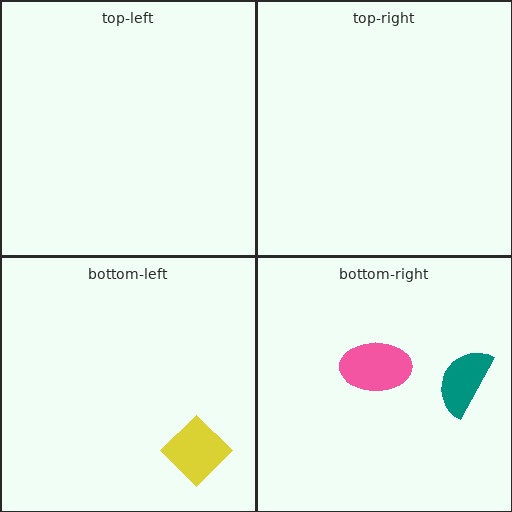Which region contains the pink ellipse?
The bottom-right region.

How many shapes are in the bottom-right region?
2.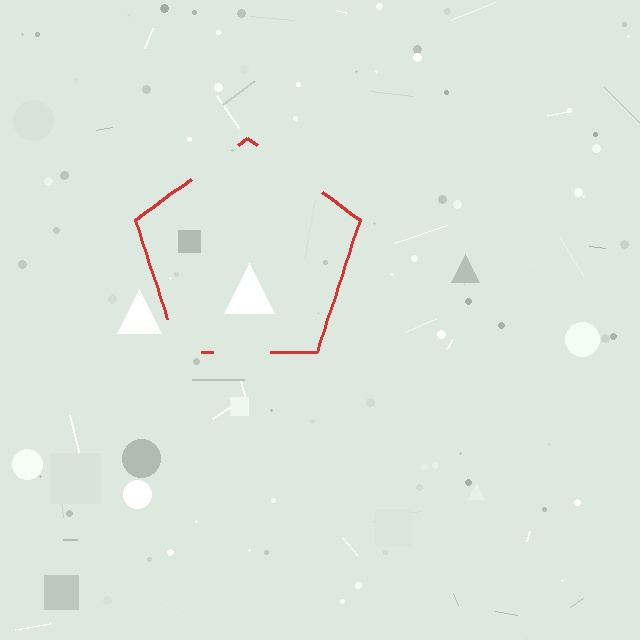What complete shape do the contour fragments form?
The contour fragments form a pentagon.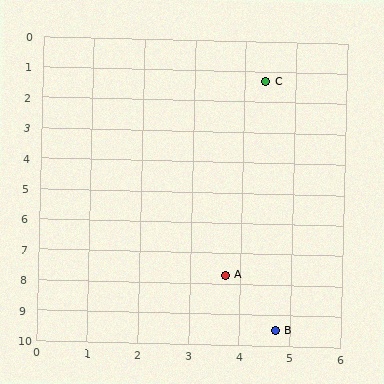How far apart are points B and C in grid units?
Points B and C are about 8.2 grid units apart.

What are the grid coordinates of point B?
Point B is at approximately (4.7, 9.5).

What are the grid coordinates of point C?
Point C is at approximately (4.4, 1.3).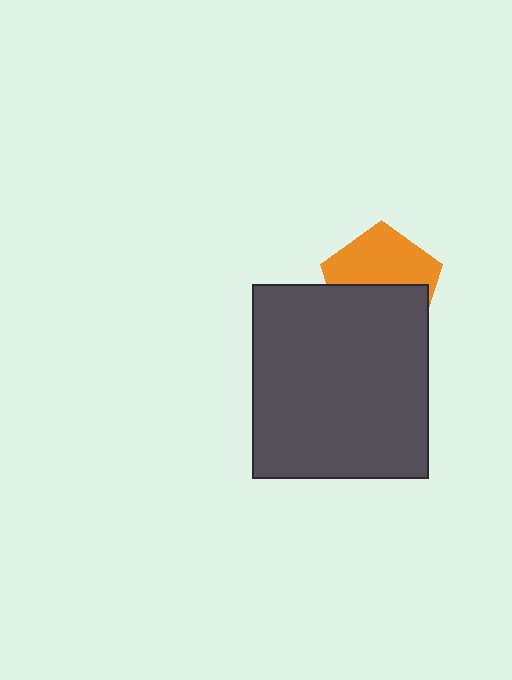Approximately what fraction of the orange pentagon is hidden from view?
Roughly 50% of the orange pentagon is hidden behind the dark gray rectangle.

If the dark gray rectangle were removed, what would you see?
You would see the complete orange pentagon.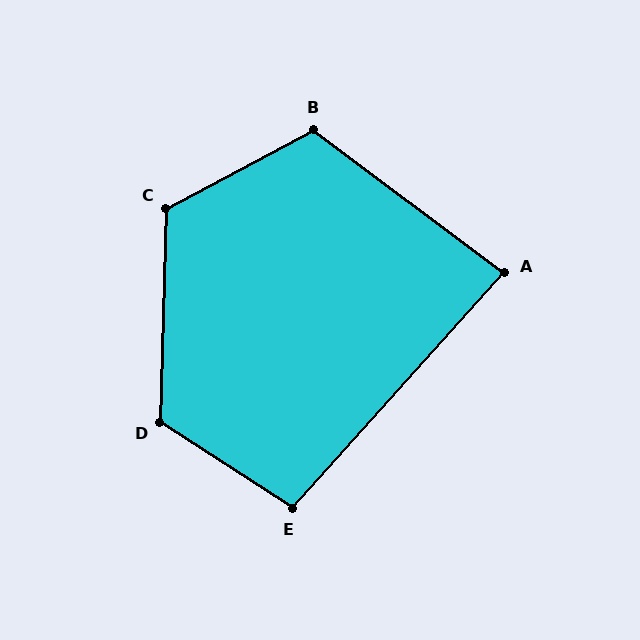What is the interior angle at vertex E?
Approximately 99 degrees (obtuse).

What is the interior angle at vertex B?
Approximately 115 degrees (obtuse).